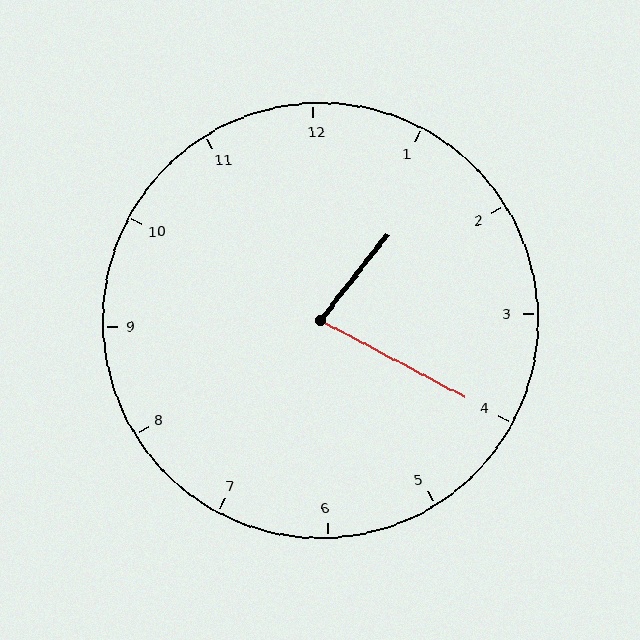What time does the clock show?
1:20.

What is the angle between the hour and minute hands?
Approximately 80 degrees.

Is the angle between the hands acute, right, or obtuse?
It is acute.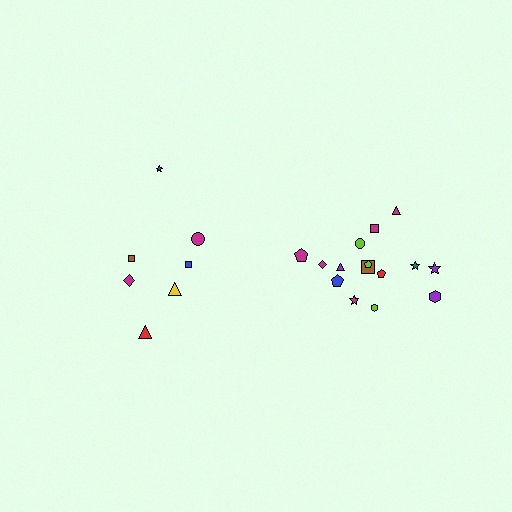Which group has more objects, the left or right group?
The right group.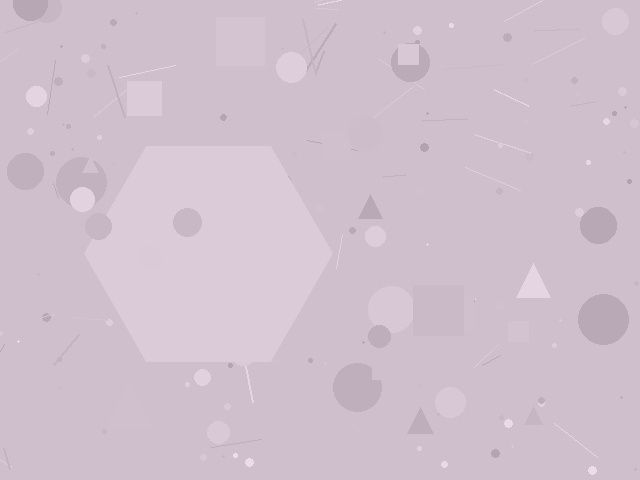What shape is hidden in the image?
A hexagon is hidden in the image.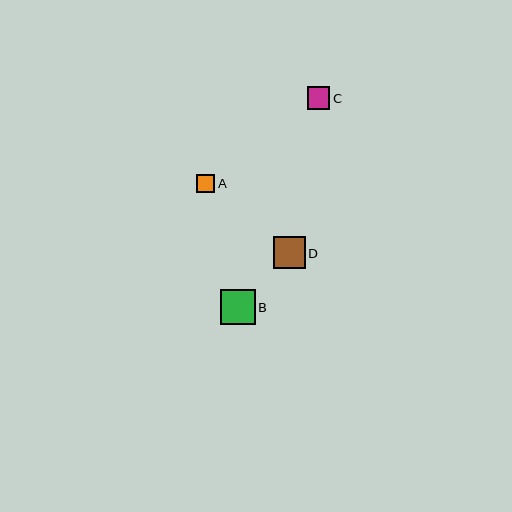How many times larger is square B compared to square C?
Square B is approximately 1.6 times the size of square C.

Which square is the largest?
Square B is the largest with a size of approximately 35 pixels.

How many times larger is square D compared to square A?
Square D is approximately 1.7 times the size of square A.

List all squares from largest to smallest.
From largest to smallest: B, D, C, A.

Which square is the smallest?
Square A is the smallest with a size of approximately 18 pixels.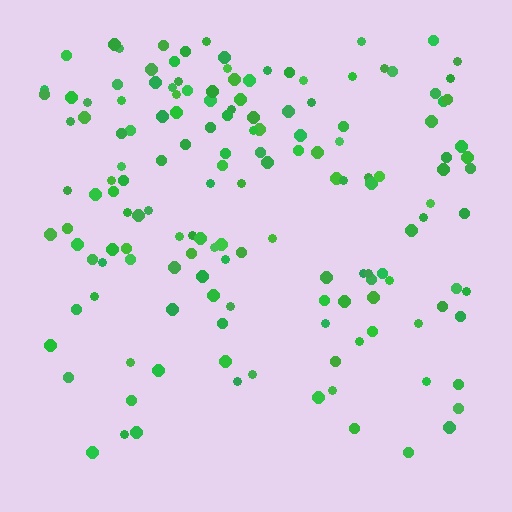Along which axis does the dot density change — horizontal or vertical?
Vertical.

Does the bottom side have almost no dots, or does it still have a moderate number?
Still a moderate number, just noticeably fewer than the top.